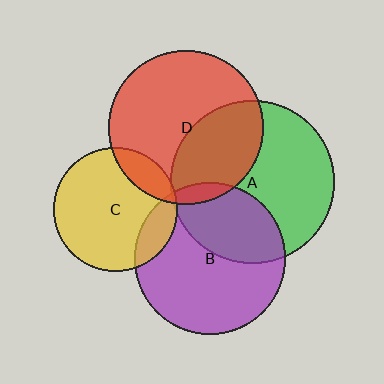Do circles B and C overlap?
Yes.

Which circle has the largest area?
Circle A (green).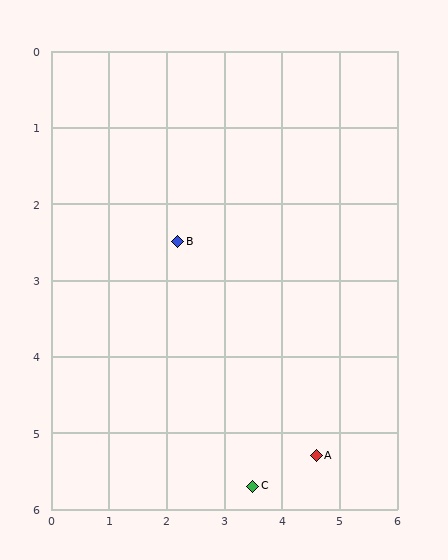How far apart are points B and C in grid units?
Points B and C are about 3.5 grid units apart.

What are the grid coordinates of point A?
Point A is at approximately (4.6, 5.3).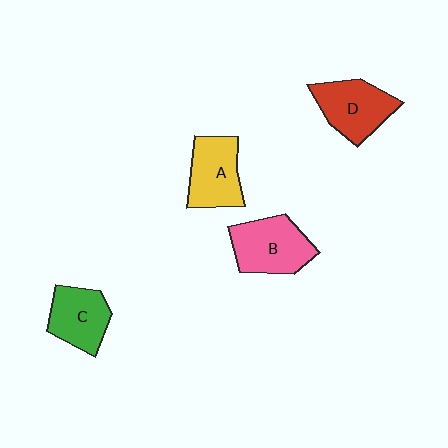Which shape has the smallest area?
Shape C (green).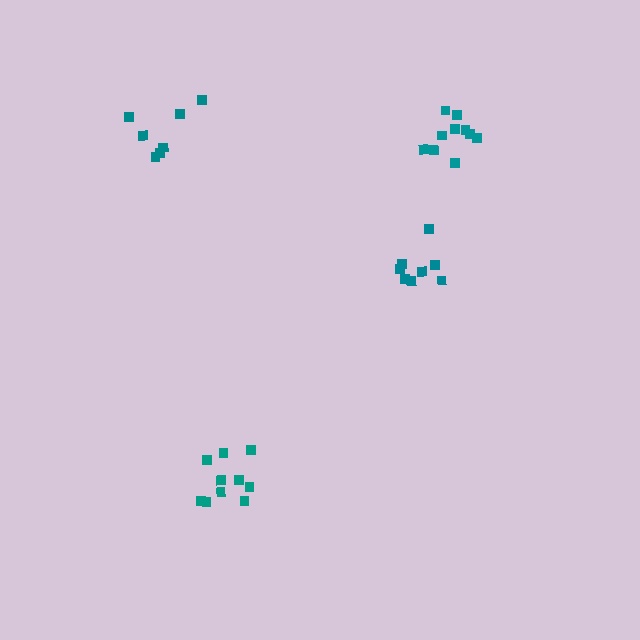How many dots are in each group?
Group 1: 8 dots, Group 2: 10 dots, Group 3: 10 dots, Group 4: 7 dots (35 total).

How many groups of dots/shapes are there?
There are 4 groups.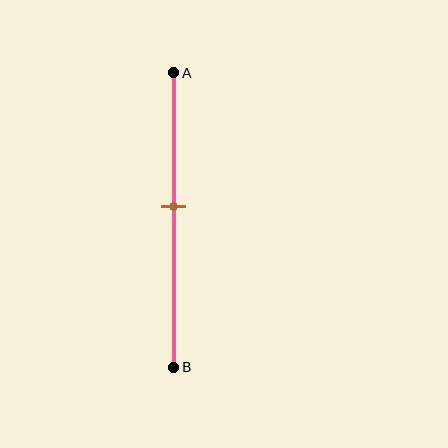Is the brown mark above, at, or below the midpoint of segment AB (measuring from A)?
The brown mark is above the midpoint of segment AB.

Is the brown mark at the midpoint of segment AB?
No, the mark is at about 45% from A, not at the 50% midpoint.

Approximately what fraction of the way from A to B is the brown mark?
The brown mark is approximately 45% of the way from A to B.